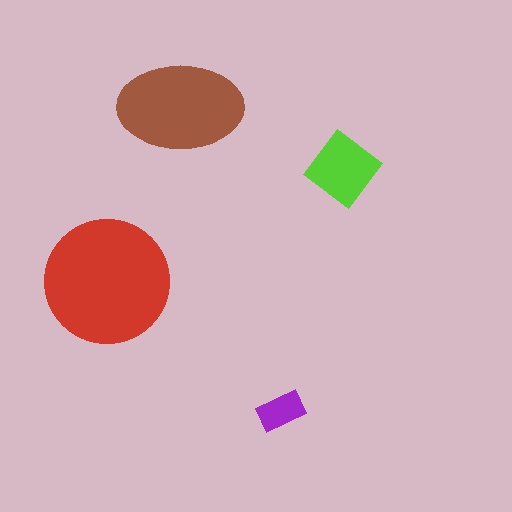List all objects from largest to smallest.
The red circle, the brown ellipse, the lime diamond, the purple rectangle.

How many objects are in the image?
There are 4 objects in the image.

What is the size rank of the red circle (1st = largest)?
1st.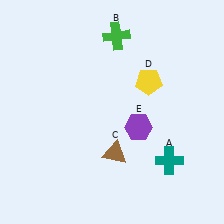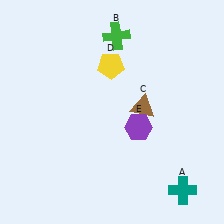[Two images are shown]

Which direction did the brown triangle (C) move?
The brown triangle (C) moved up.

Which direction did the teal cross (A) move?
The teal cross (A) moved down.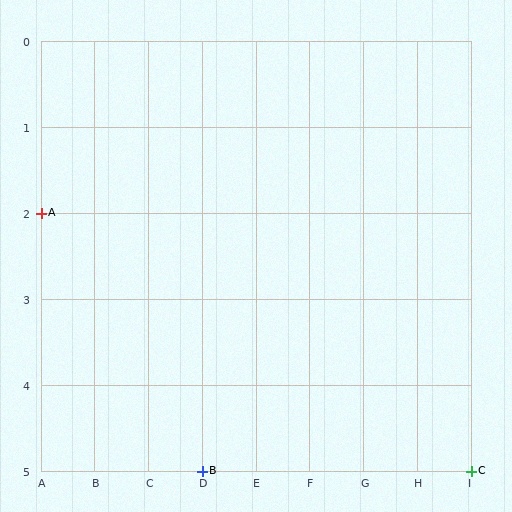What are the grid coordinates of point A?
Point A is at grid coordinates (A, 2).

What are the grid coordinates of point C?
Point C is at grid coordinates (I, 5).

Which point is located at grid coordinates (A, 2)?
Point A is at (A, 2).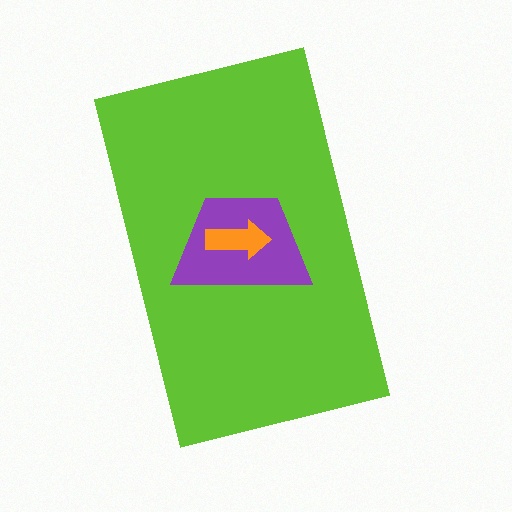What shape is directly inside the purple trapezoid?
The orange arrow.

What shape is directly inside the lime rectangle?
The purple trapezoid.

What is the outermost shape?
The lime rectangle.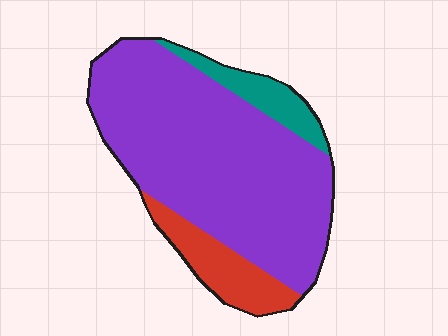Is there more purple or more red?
Purple.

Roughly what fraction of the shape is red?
Red covers about 15% of the shape.